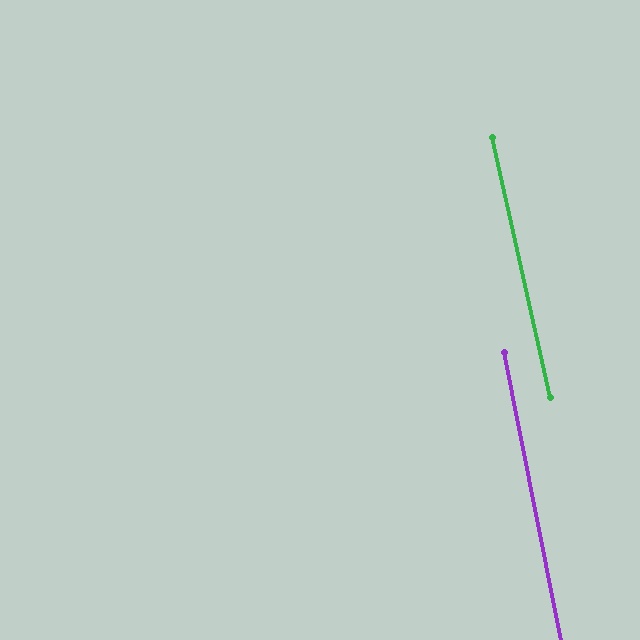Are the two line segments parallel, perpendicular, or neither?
Parallel — their directions differ by only 1.5°.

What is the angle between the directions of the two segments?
Approximately 2 degrees.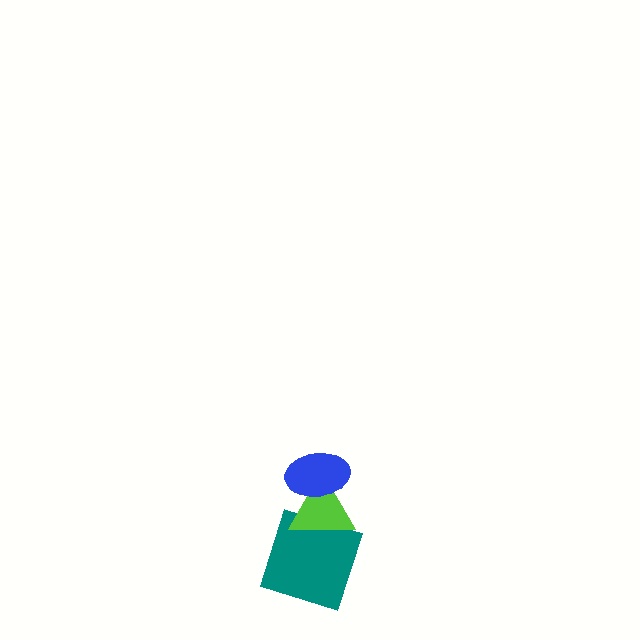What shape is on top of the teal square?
The lime triangle is on top of the teal square.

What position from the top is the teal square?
The teal square is 3rd from the top.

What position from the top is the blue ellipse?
The blue ellipse is 1st from the top.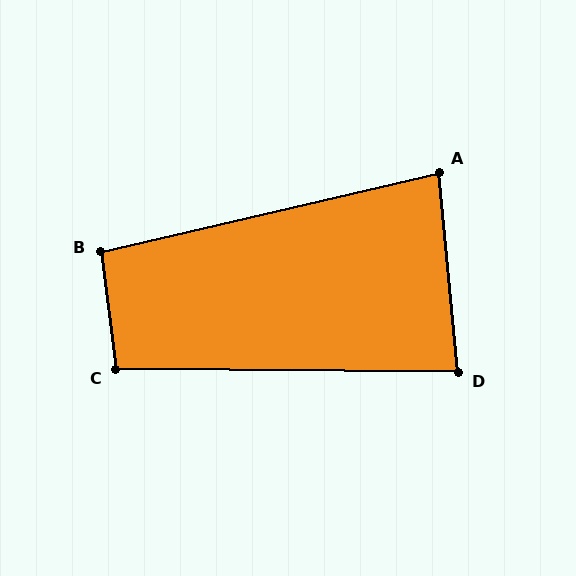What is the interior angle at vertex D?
Approximately 84 degrees (acute).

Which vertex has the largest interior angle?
C, at approximately 98 degrees.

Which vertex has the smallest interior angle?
A, at approximately 82 degrees.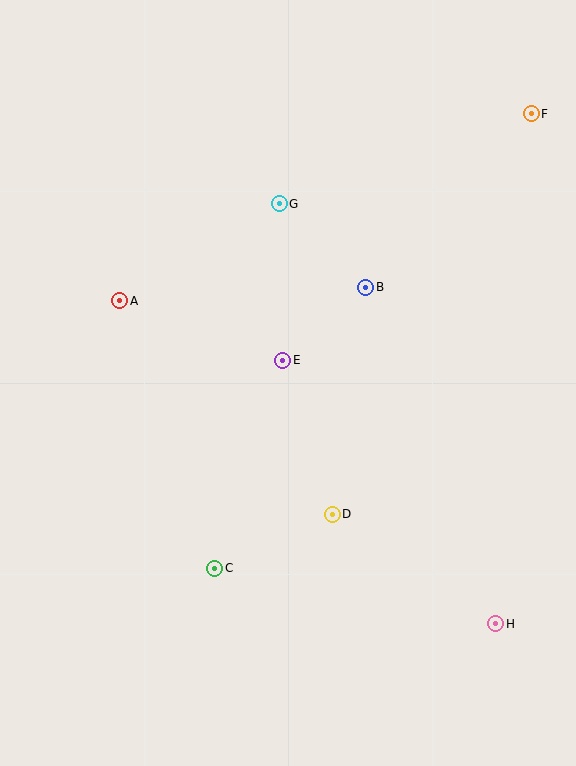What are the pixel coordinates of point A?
Point A is at (120, 301).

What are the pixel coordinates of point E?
Point E is at (283, 360).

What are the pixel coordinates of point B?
Point B is at (366, 287).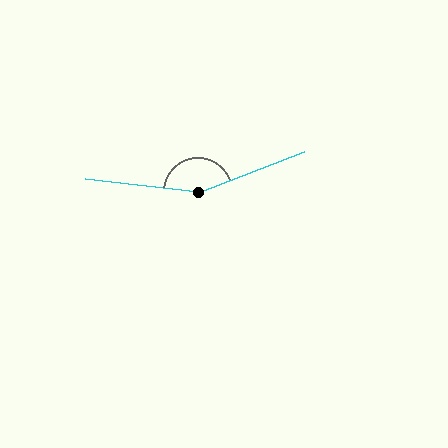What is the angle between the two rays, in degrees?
Approximately 153 degrees.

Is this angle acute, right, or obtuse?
It is obtuse.